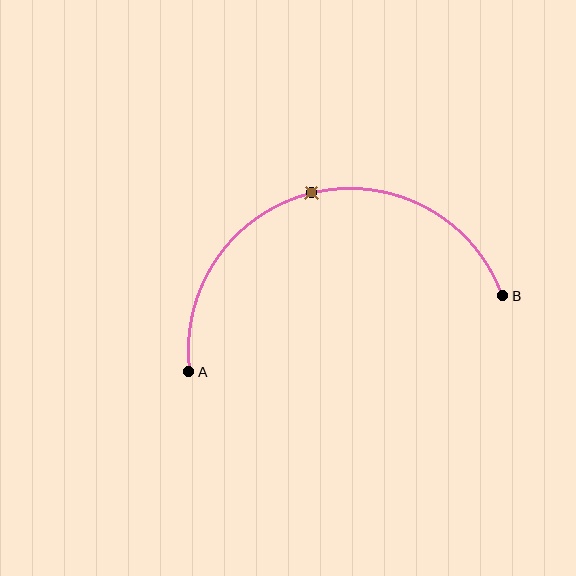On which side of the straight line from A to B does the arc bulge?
The arc bulges above the straight line connecting A and B.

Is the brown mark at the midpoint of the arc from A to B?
Yes. The brown mark lies on the arc at equal arc-length from both A and B — it is the arc midpoint.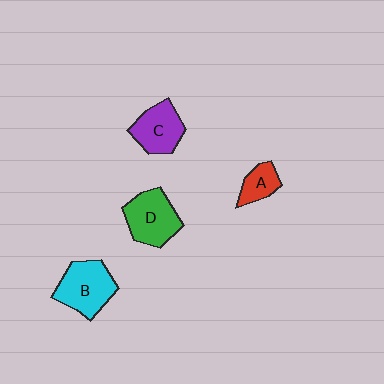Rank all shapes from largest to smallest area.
From largest to smallest: B (cyan), D (green), C (purple), A (red).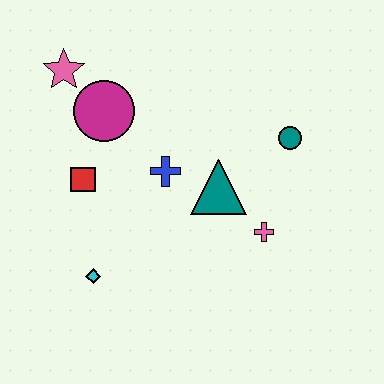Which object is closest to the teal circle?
The teal triangle is closest to the teal circle.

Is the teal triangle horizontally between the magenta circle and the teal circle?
Yes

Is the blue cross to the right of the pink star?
Yes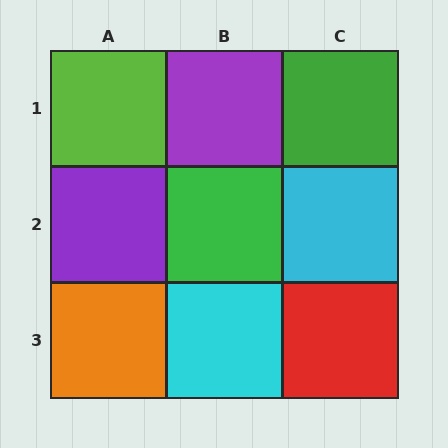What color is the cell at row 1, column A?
Lime.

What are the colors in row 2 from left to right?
Purple, green, cyan.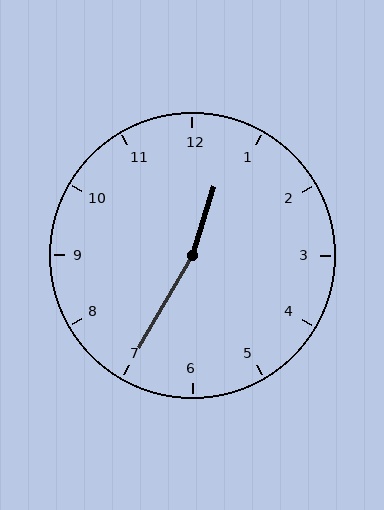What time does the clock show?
12:35.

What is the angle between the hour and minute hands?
Approximately 168 degrees.